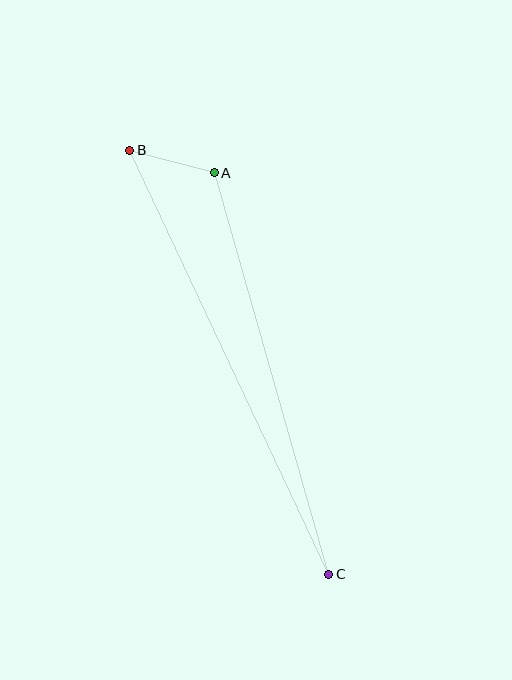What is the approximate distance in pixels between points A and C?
The distance between A and C is approximately 417 pixels.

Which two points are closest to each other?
Points A and B are closest to each other.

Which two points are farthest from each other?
Points B and C are farthest from each other.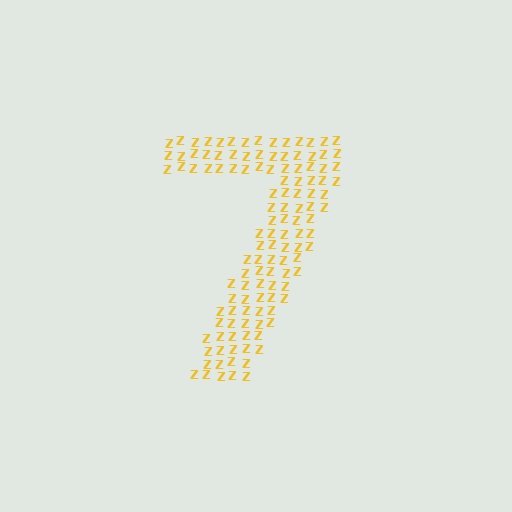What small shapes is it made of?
It is made of small letter Z's.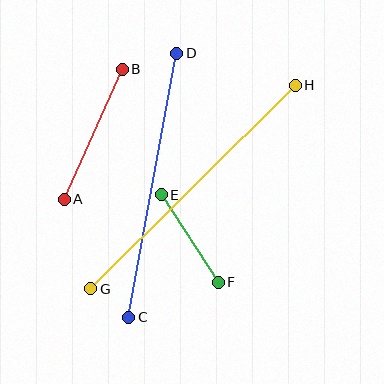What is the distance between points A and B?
The distance is approximately 142 pixels.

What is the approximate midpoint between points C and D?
The midpoint is at approximately (153, 185) pixels.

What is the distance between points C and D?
The distance is approximately 268 pixels.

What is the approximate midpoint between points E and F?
The midpoint is at approximately (190, 239) pixels.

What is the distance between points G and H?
The distance is approximately 288 pixels.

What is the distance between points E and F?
The distance is approximately 105 pixels.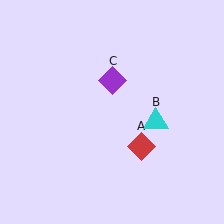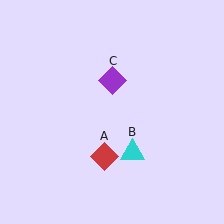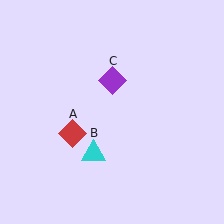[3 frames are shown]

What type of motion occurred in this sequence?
The red diamond (object A), cyan triangle (object B) rotated clockwise around the center of the scene.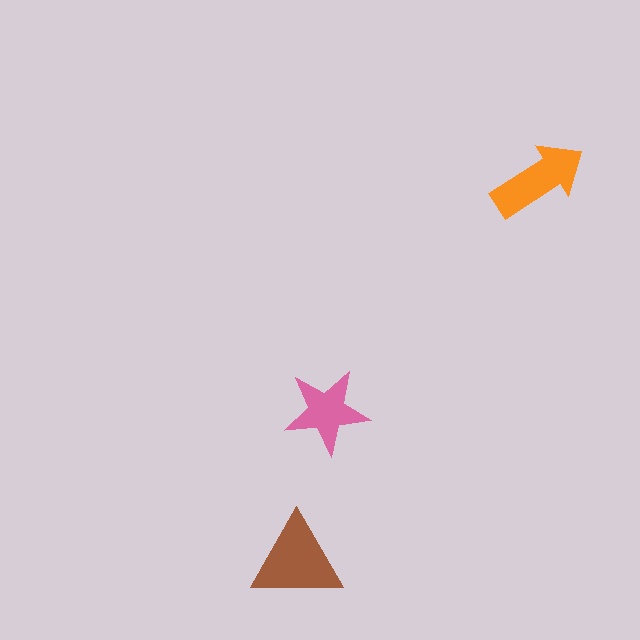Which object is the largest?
The brown triangle.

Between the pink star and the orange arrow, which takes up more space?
The orange arrow.